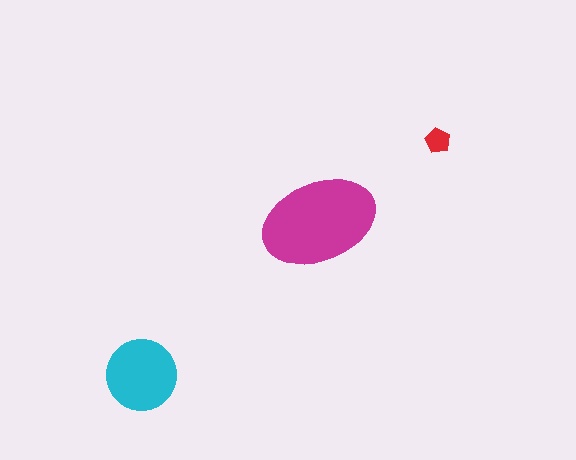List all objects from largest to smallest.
The magenta ellipse, the cyan circle, the red pentagon.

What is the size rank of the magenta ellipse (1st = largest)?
1st.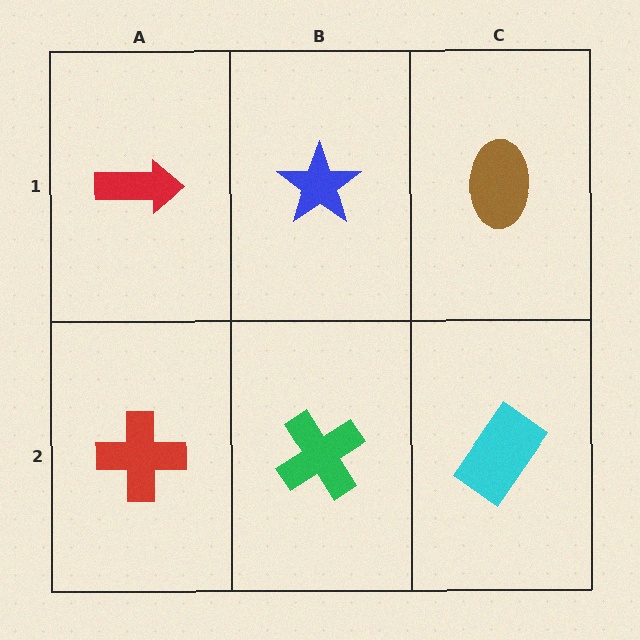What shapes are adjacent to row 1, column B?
A green cross (row 2, column B), a red arrow (row 1, column A), a brown ellipse (row 1, column C).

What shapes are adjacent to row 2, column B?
A blue star (row 1, column B), a red cross (row 2, column A), a cyan rectangle (row 2, column C).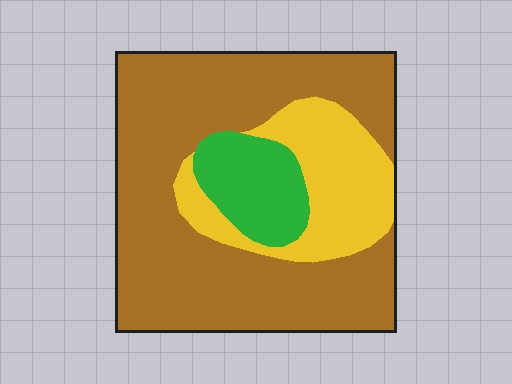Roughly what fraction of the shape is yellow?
Yellow covers 22% of the shape.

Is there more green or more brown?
Brown.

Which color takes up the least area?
Green, at roughly 10%.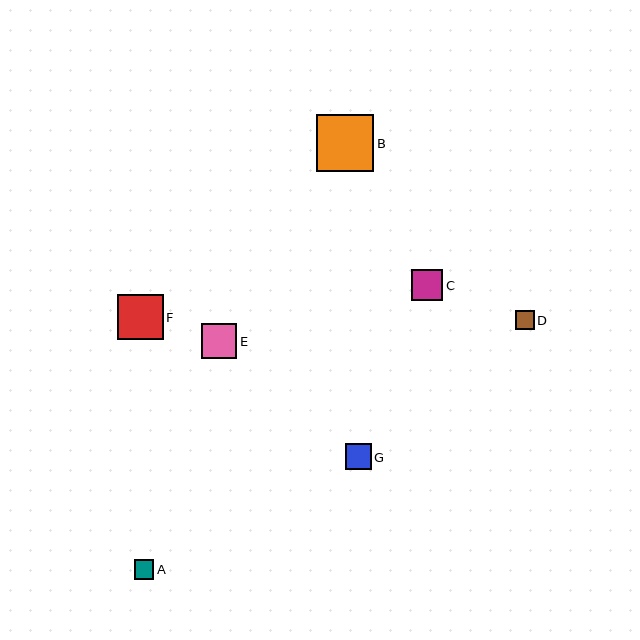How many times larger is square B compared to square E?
Square B is approximately 1.6 times the size of square E.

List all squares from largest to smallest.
From largest to smallest: B, F, E, C, G, A, D.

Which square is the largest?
Square B is the largest with a size of approximately 57 pixels.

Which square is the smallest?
Square D is the smallest with a size of approximately 19 pixels.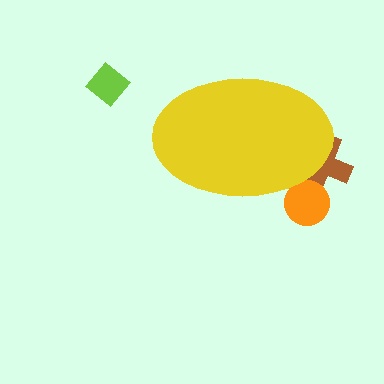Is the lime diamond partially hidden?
No, the lime diamond is fully visible.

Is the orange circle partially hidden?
Yes, the orange circle is partially hidden behind the yellow ellipse.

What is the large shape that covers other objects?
A yellow ellipse.